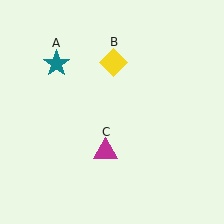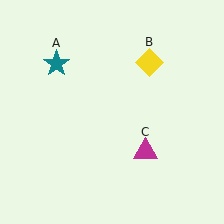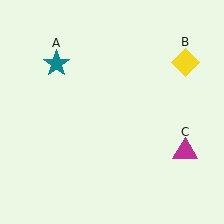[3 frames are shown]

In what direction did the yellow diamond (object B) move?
The yellow diamond (object B) moved right.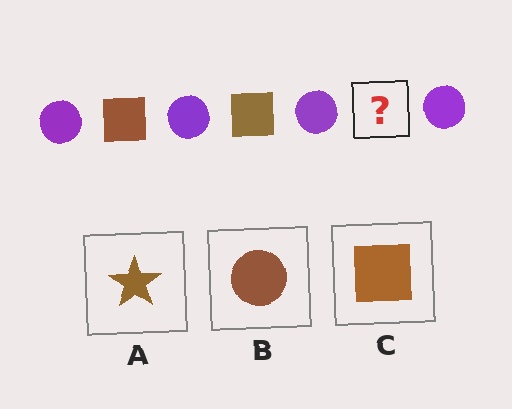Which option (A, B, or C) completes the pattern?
C.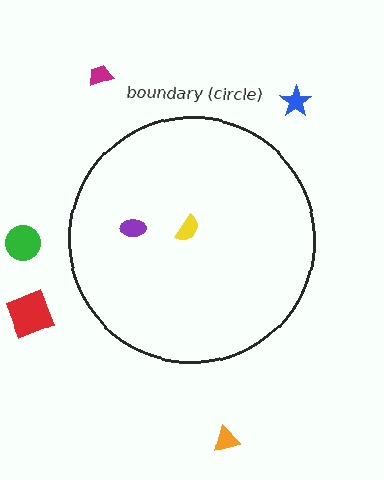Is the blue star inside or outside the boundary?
Outside.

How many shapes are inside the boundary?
2 inside, 5 outside.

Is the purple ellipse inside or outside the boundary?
Inside.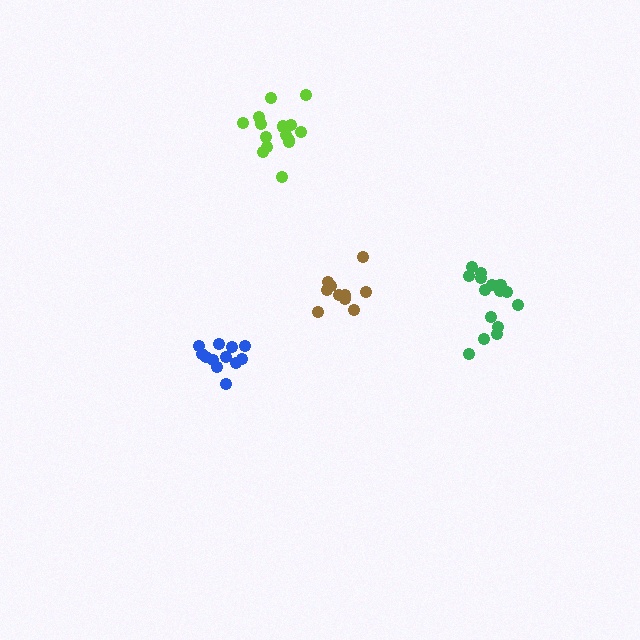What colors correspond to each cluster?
The clusters are colored: lime, blue, green, brown.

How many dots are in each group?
Group 1: 16 dots, Group 2: 12 dots, Group 3: 15 dots, Group 4: 10 dots (53 total).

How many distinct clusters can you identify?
There are 4 distinct clusters.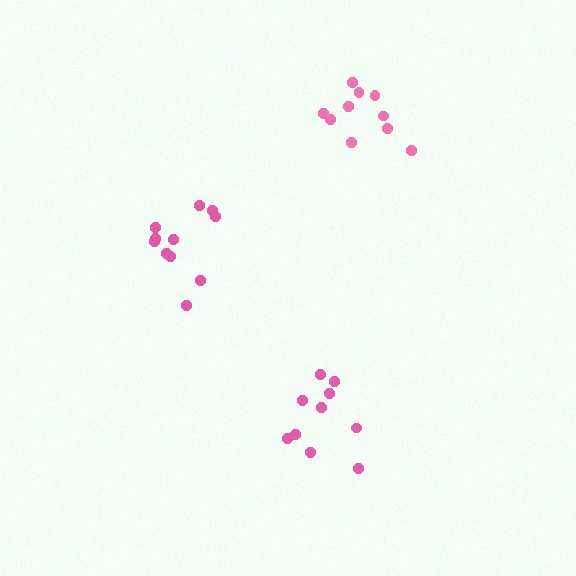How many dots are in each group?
Group 1: 10 dots, Group 2: 10 dots, Group 3: 11 dots (31 total).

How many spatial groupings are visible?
There are 3 spatial groupings.